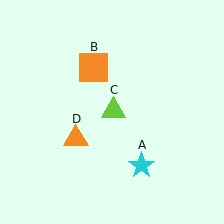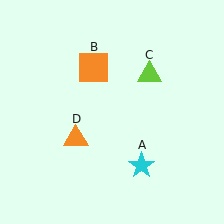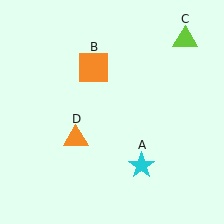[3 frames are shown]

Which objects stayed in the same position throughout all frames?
Cyan star (object A) and orange square (object B) and orange triangle (object D) remained stationary.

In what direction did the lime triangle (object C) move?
The lime triangle (object C) moved up and to the right.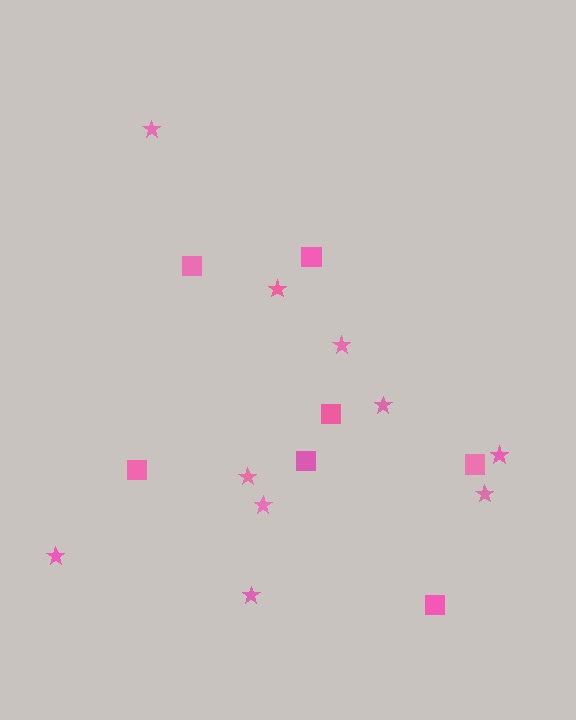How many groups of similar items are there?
There are 2 groups: one group of squares (7) and one group of stars (10).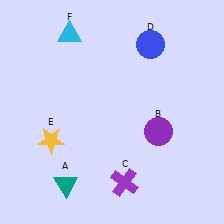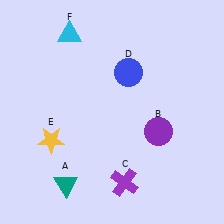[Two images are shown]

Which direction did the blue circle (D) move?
The blue circle (D) moved down.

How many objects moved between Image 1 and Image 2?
1 object moved between the two images.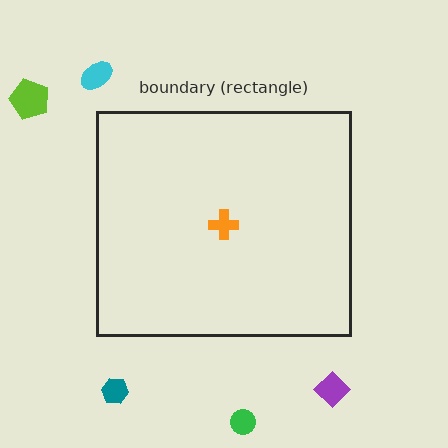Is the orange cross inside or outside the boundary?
Inside.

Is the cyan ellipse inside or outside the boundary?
Outside.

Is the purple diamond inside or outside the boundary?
Outside.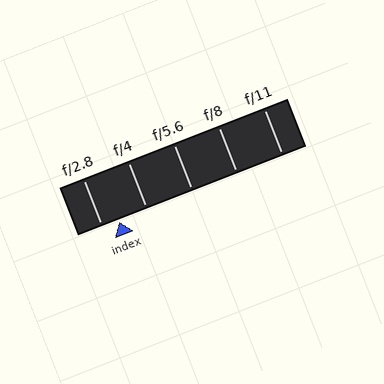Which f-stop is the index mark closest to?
The index mark is closest to f/2.8.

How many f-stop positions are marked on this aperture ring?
There are 5 f-stop positions marked.